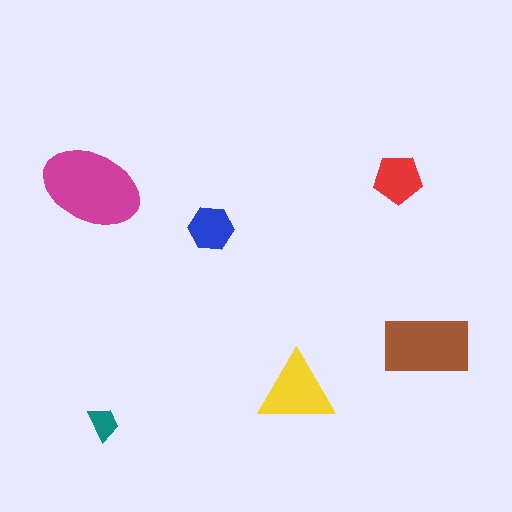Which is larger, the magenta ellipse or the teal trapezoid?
The magenta ellipse.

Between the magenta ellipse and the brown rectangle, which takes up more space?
The magenta ellipse.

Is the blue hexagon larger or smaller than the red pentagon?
Smaller.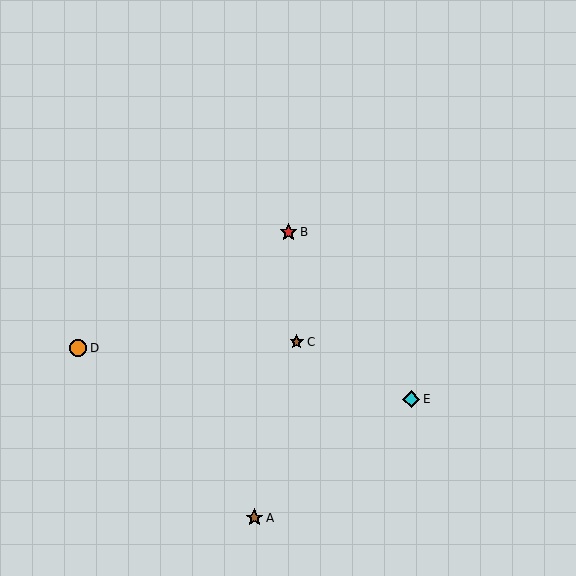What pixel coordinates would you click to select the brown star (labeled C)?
Click at (297, 342) to select the brown star C.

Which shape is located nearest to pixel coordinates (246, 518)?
The brown star (labeled A) at (254, 518) is nearest to that location.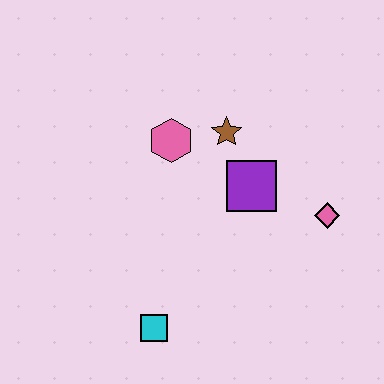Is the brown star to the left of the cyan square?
No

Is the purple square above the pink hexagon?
No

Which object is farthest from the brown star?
The cyan square is farthest from the brown star.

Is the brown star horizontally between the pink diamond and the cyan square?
Yes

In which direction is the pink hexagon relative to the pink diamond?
The pink hexagon is to the left of the pink diamond.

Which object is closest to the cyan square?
The purple square is closest to the cyan square.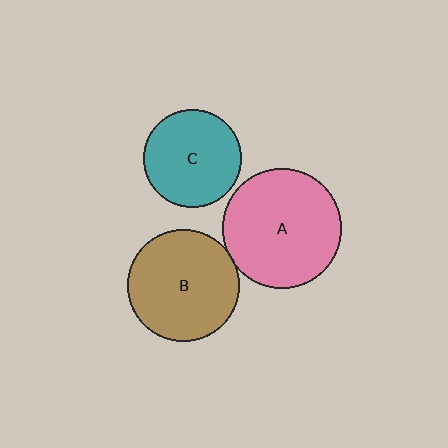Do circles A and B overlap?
Yes.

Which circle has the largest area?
Circle A (pink).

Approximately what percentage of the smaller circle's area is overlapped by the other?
Approximately 5%.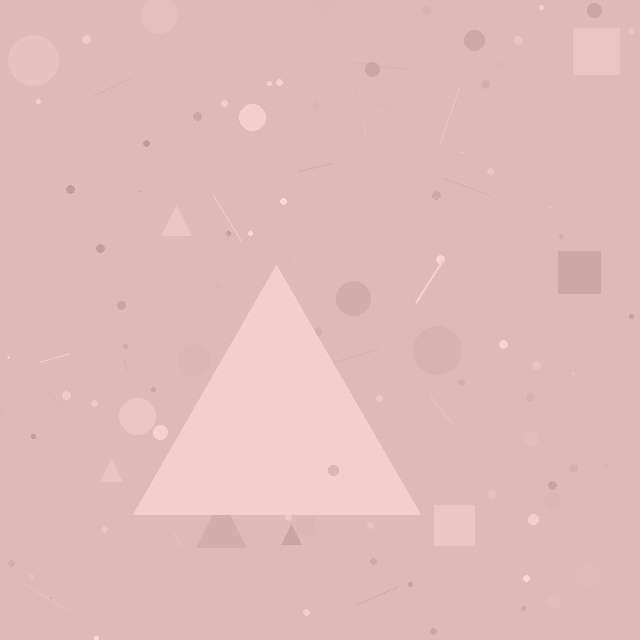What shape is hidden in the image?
A triangle is hidden in the image.